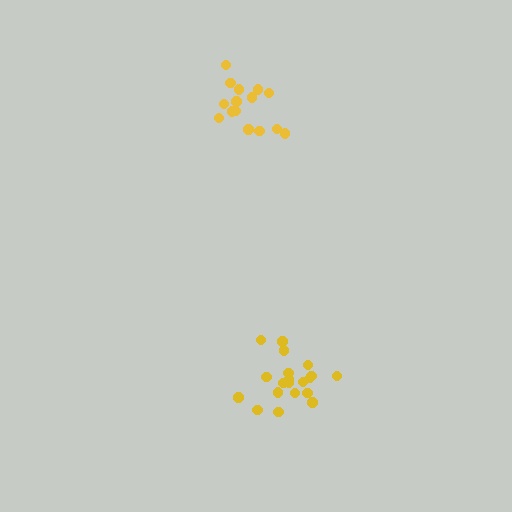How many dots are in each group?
Group 1: 16 dots, Group 2: 20 dots (36 total).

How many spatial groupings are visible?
There are 2 spatial groupings.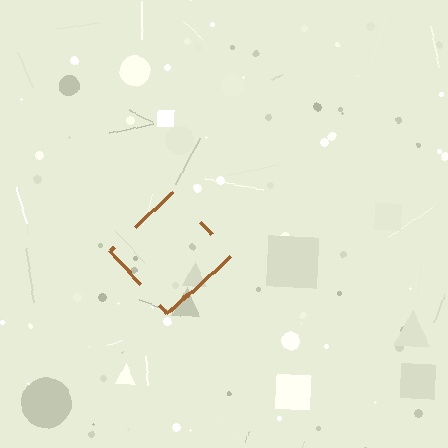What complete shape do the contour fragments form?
The contour fragments form a diamond.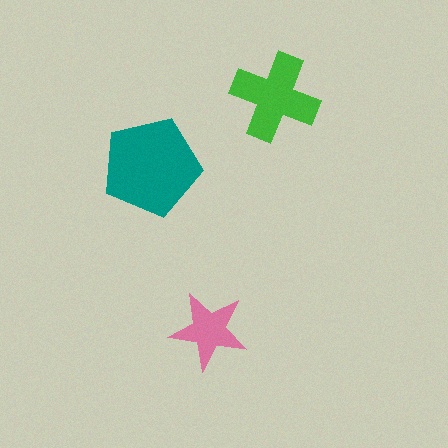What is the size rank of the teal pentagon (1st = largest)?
1st.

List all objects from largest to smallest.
The teal pentagon, the green cross, the pink star.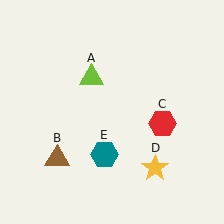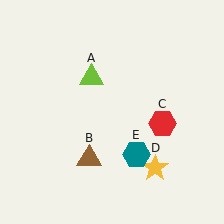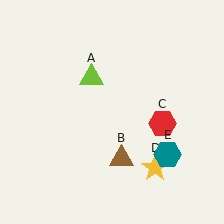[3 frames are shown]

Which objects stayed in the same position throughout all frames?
Lime triangle (object A) and red hexagon (object C) and yellow star (object D) remained stationary.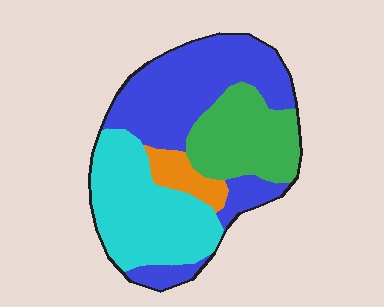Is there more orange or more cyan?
Cyan.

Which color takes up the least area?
Orange, at roughly 5%.